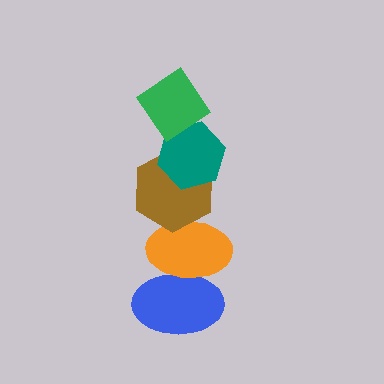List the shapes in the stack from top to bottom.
From top to bottom: the green diamond, the teal hexagon, the brown hexagon, the orange ellipse, the blue ellipse.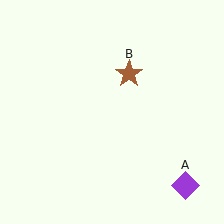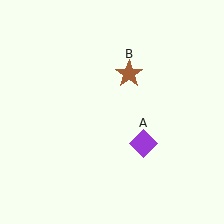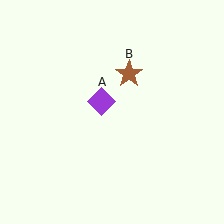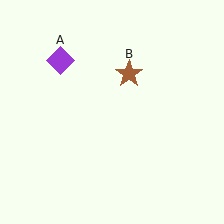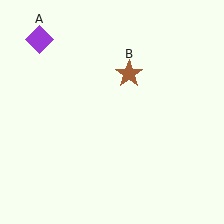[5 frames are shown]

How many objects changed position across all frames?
1 object changed position: purple diamond (object A).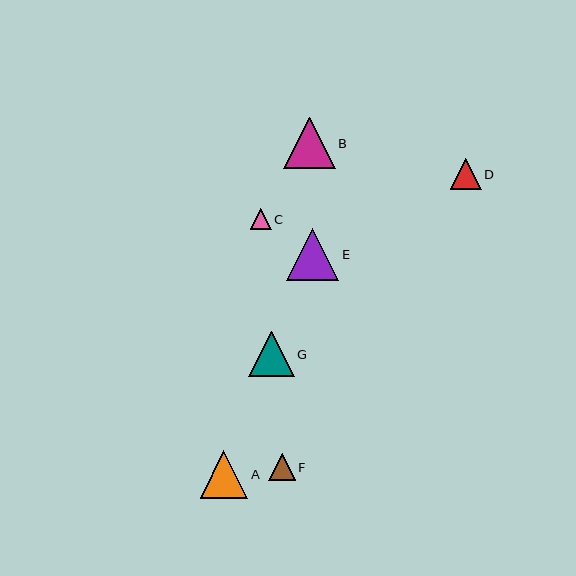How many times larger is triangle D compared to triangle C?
Triangle D is approximately 1.5 times the size of triangle C.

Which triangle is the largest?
Triangle E is the largest with a size of approximately 52 pixels.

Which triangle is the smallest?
Triangle C is the smallest with a size of approximately 21 pixels.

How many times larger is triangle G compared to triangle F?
Triangle G is approximately 1.7 times the size of triangle F.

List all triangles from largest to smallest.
From largest to smallest: E, B, A, G, D, F, C.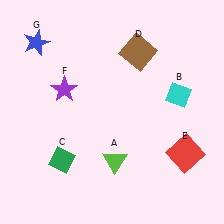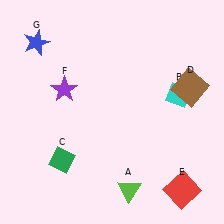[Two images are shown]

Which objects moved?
The objects that moved are: the lime triangle (A), the brown square (D), the red square (E).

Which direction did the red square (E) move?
The red square (E) moved down.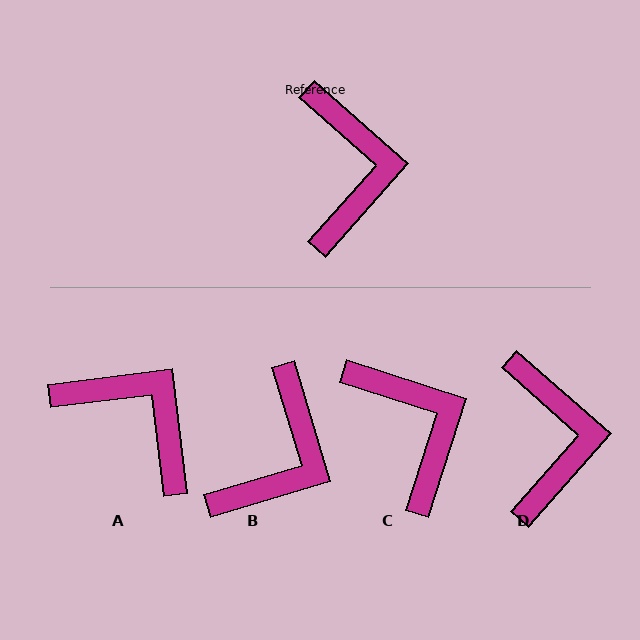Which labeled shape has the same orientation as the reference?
D.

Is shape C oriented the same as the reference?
No, it is off by about 24 degrees.